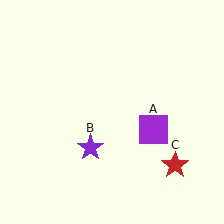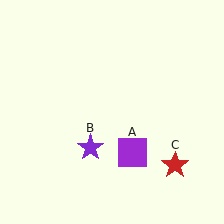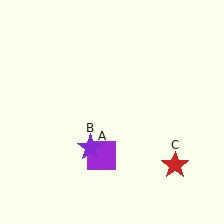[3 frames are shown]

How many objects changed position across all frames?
1 object changed position: purple square (object A).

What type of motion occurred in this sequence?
The purple square (object A) rotated clockwise around the center of the scene.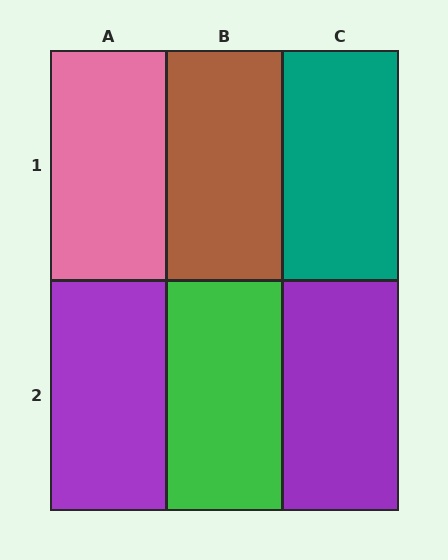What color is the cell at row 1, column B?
Brown.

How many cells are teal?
1 cell is teal.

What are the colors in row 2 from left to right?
Purple, green, purple.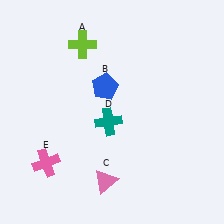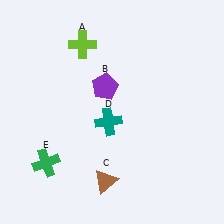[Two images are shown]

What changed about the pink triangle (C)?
In Image 1, C is pink. In Image 2, it changed to brown.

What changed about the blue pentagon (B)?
In Image 1, B is blue. In Image 2, it changed to purple.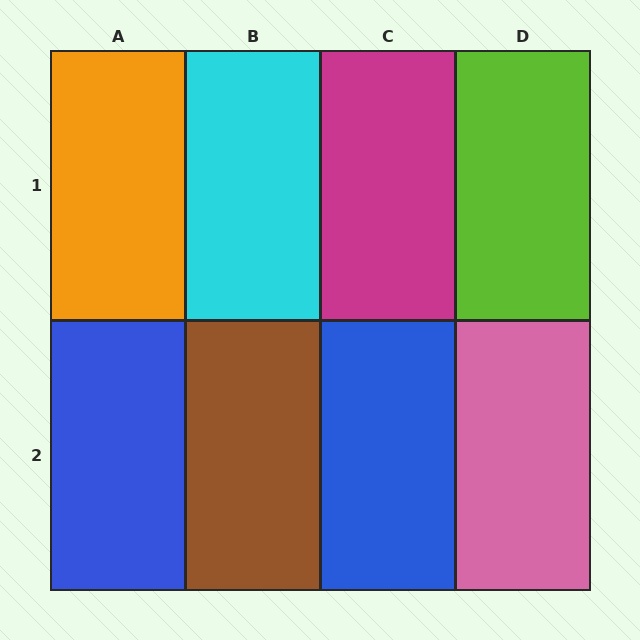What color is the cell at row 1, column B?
Cyan.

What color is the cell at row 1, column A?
Orange.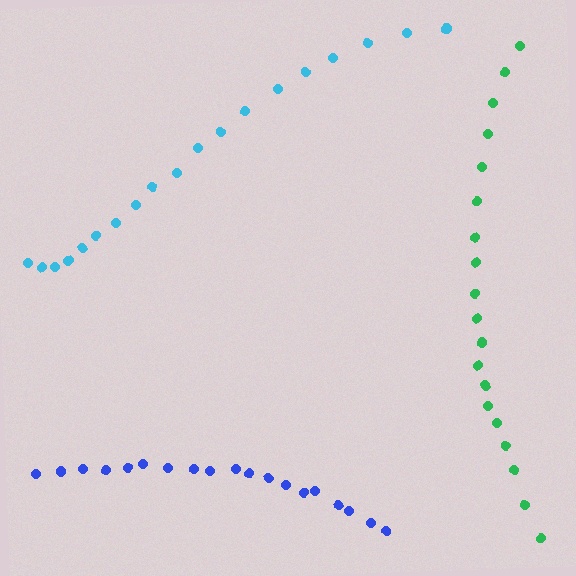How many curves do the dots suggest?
There are 3 distinct paths.